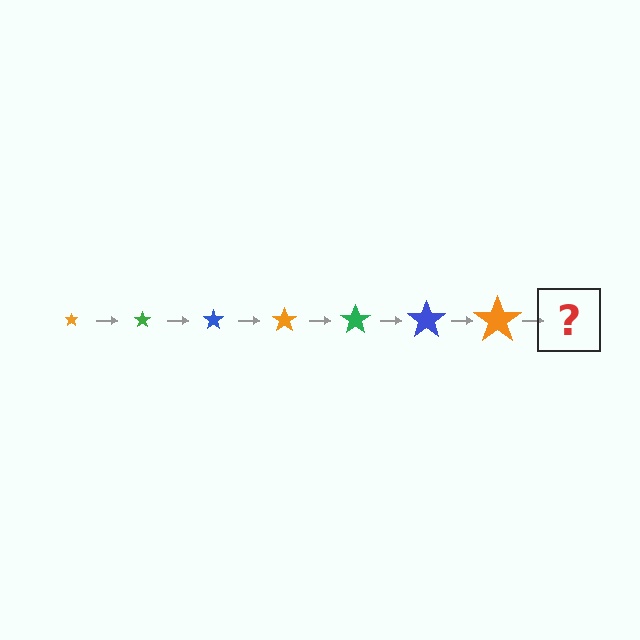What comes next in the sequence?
The next element should be a green star, larger than the previous one.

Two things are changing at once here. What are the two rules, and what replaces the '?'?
The two rules are that the star grows larger each step and the color cycles through orange, green, and blue. The '?' should be a green star, larger than the previous one.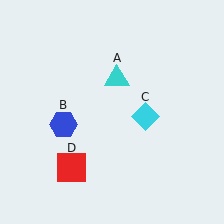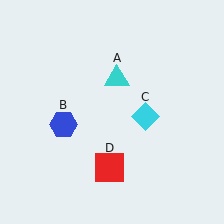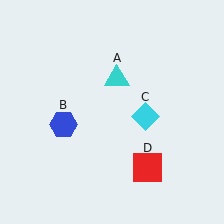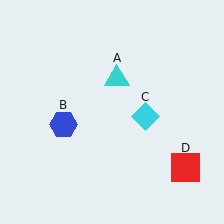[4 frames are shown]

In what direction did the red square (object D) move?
The red square (object D) moved right.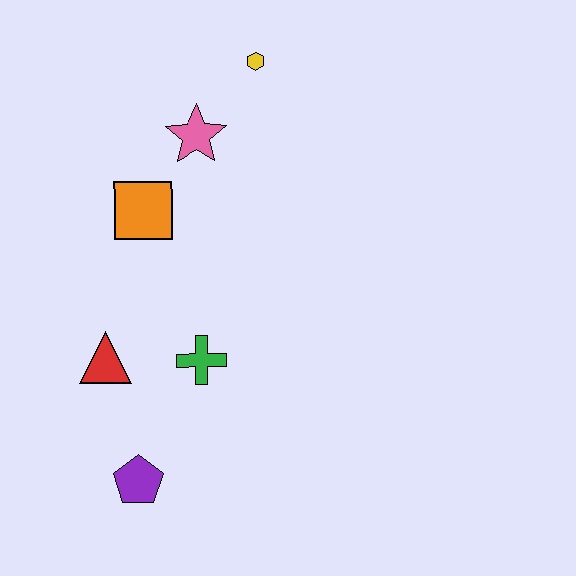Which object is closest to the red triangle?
The green cross is closest to the red triangle.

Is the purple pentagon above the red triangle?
No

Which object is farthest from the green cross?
The yellow hexagon is farthest from the green cross.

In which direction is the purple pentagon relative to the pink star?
The purple pentagon is below the pink star.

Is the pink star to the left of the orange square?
No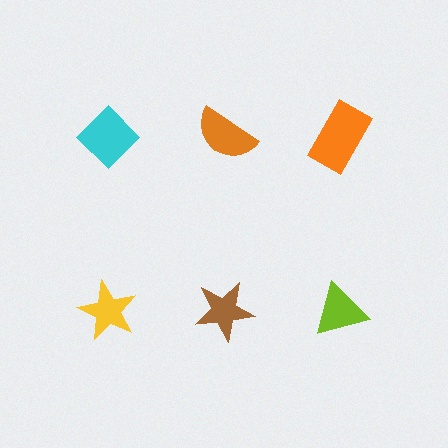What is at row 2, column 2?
A brown star.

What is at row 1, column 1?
A cyan diamond.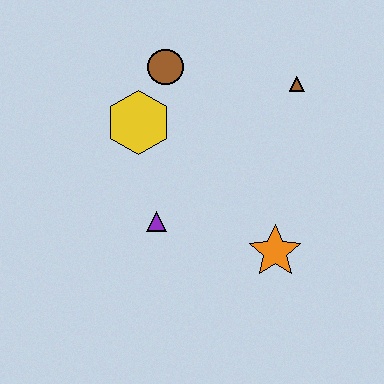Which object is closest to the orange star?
The purple triangle is closest to the orange star.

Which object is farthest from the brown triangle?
The purple triangle is farthest from the brown triangle.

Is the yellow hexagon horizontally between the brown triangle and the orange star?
No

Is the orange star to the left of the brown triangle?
Yes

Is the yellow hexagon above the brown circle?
No